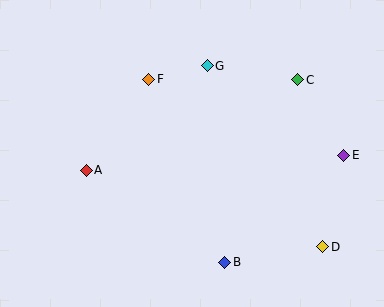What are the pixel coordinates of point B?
Point B is at (225, 262).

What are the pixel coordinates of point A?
Point A is at (86, 170).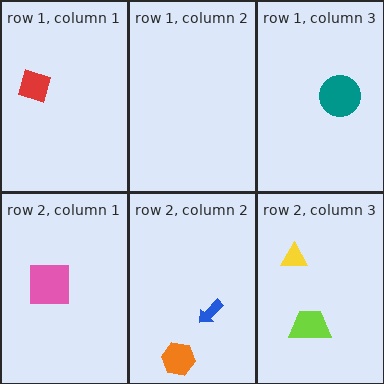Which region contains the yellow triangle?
The row 2, column 3 region.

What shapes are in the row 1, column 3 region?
The teal circle.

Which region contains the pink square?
The row 2, column 1 region.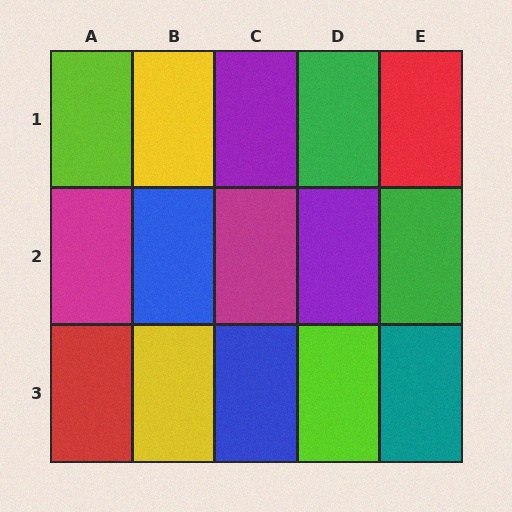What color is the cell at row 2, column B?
Blue.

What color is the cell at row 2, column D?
Purple.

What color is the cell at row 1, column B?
Yellow.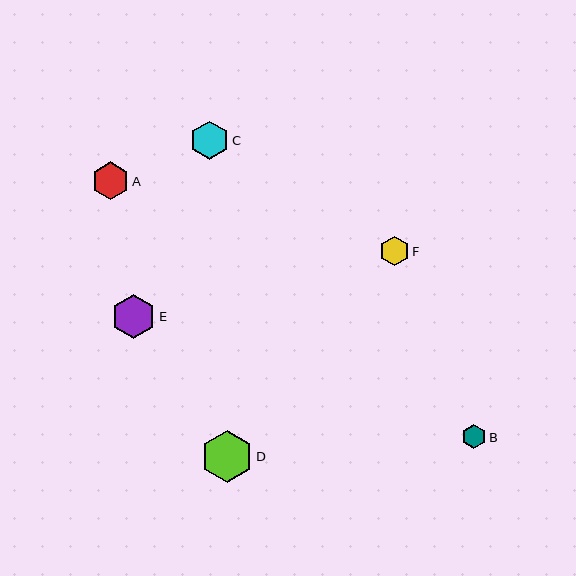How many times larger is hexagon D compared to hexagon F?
Hexagon D is approximately 1.7 times the size of hexagon F.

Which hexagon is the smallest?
Hexagon B is the smallest with a size of approximately 24 pixels.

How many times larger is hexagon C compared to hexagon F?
Hexagon C is approximately 1.3 times the size of hexagon F.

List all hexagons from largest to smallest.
From largest to smallest: D, E, C, A, F, B.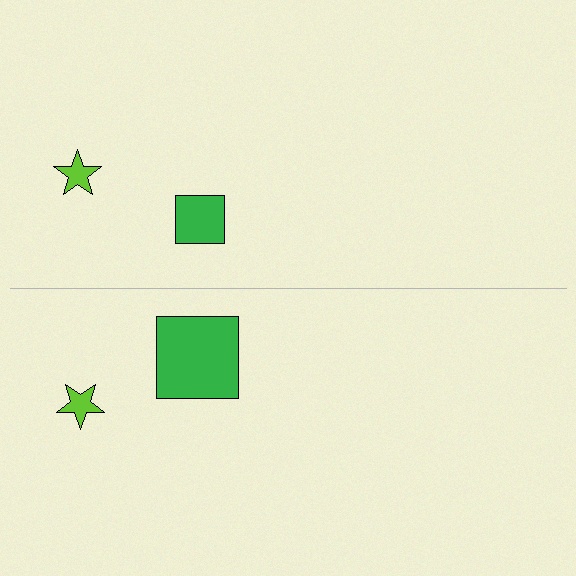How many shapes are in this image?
There are 4 shapes in this image.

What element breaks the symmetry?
The green square on the bottom side has a different size than its mirror counterpart.